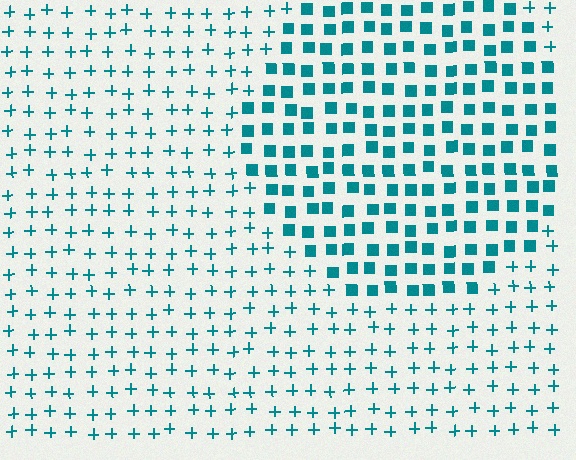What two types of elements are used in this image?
The image uses squares inside the circle region and plus signs outside it.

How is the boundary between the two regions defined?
The boundary is defined by a change in element shape: squares inside vs. plus signs outside. All elements share the same color and spacing.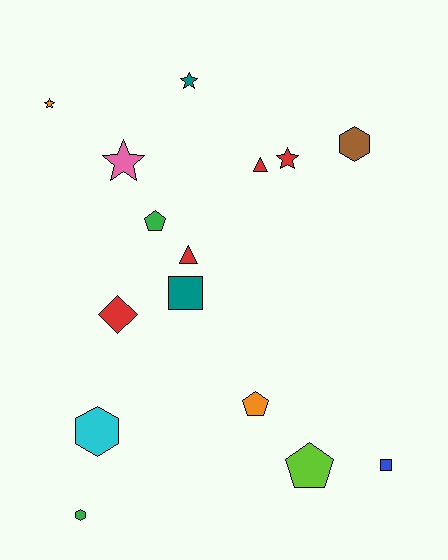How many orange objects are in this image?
There are 2 orange objects.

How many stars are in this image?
There are 4 stars.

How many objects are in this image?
There are 15 objects.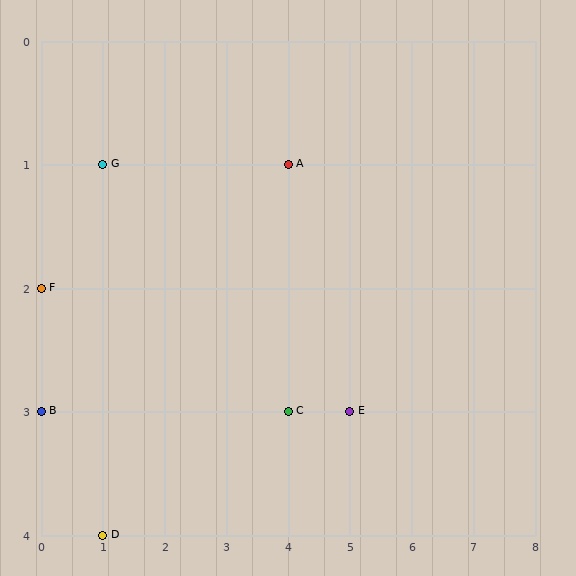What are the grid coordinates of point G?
Point G is at grid coordinates (1, 1).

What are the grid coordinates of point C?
Point C is at grid coordinates (4, 3).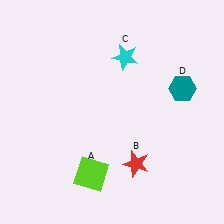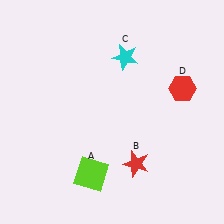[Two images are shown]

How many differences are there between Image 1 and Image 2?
There is 1 difference between the two images.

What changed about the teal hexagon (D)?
In Image 1, D is teal. In Image 2, it changed to red.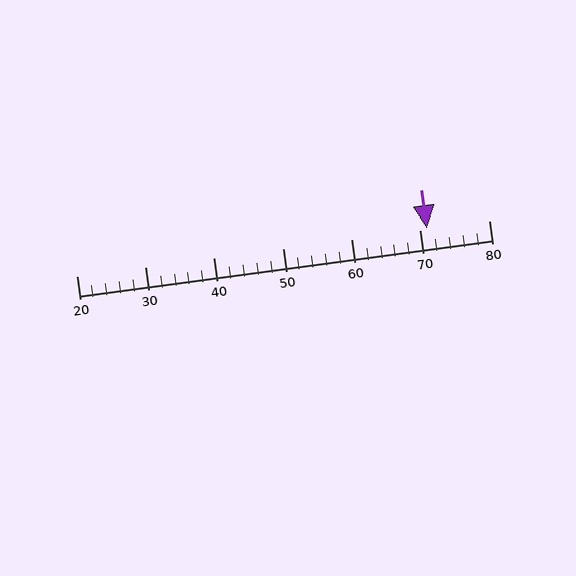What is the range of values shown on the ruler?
The ruler shows values from 20 to 80.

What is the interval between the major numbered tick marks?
The major tick marks are spaced 10 units apart.